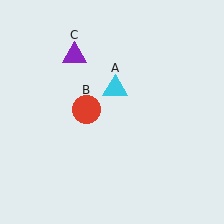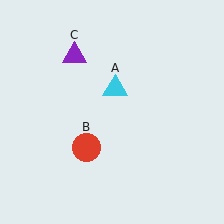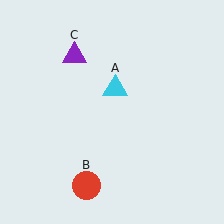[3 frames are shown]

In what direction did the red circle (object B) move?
The red circle (object B) moved down.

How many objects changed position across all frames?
1 object changed position: red circle (object B).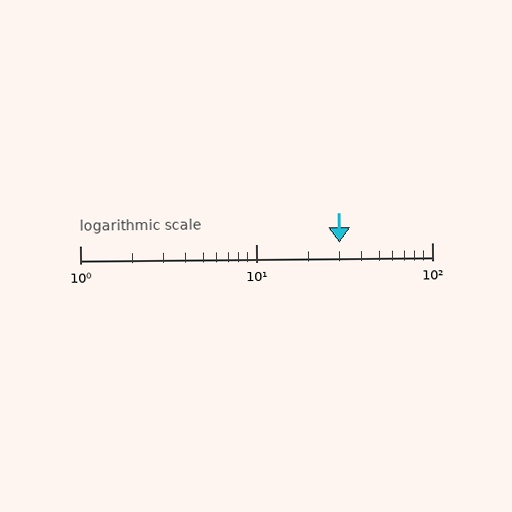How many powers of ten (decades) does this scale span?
The scale spans 2 decades, from 1 to 100.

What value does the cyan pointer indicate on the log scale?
The pointer indicates approximately 30.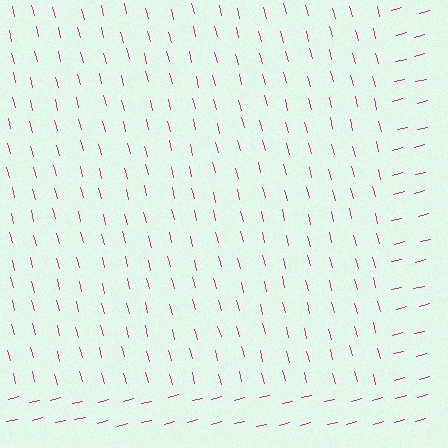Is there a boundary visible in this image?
Yes, there is a texture boundary formed by a change in line orientation.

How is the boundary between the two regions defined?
The boundary is defined purely by a change in line orientation (approximately 90 degrees difference). All lines are the same color and thickness.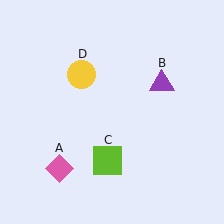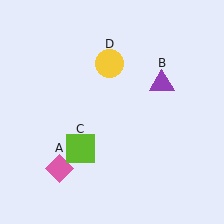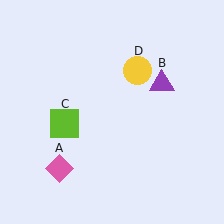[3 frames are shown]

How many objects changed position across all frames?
2 objects changed position: lime square (object C), yellow circle (object D).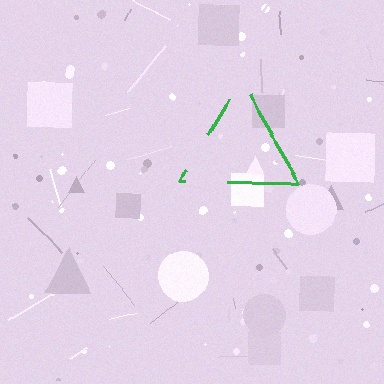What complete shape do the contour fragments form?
The contour fragments form a triangle.